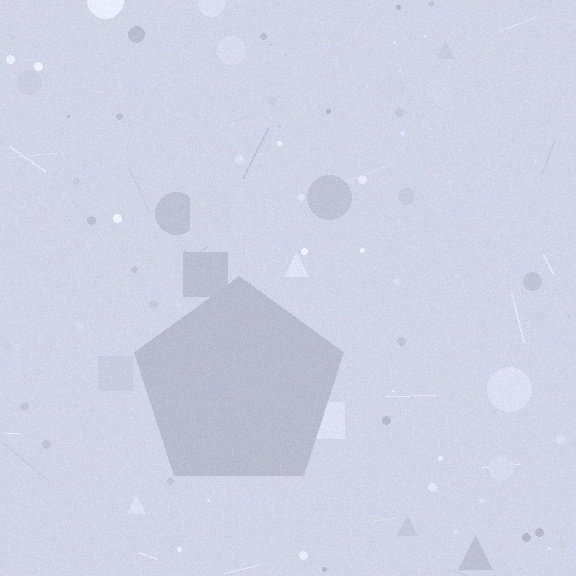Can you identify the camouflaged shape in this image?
The camouflaged shape is a pentagon.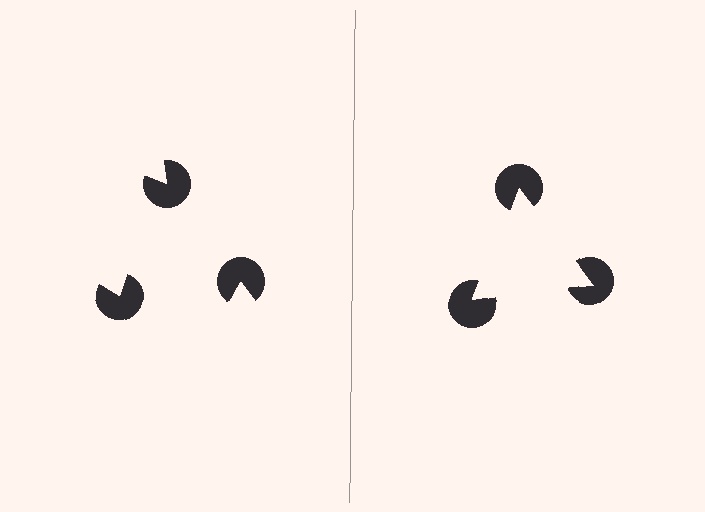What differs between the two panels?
The pac-man discs are positioned identically on both sides; only the wedge orientations differ. On the right they align to a triangle; on the left they are misaligned.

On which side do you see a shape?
An illusory triangle appears on the right side. On the left side the wedge cuts are rotated, so no coherent shape forms.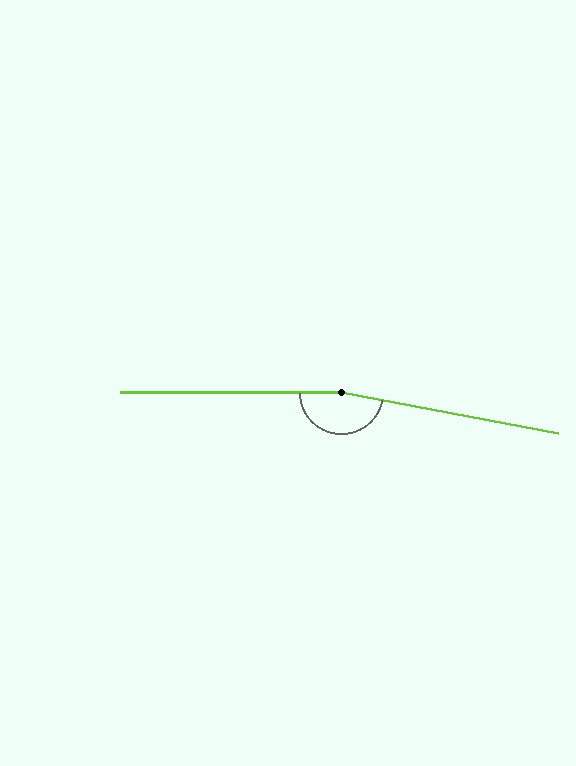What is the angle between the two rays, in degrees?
Approximately 170 degrees.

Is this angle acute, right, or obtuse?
It is obtuse.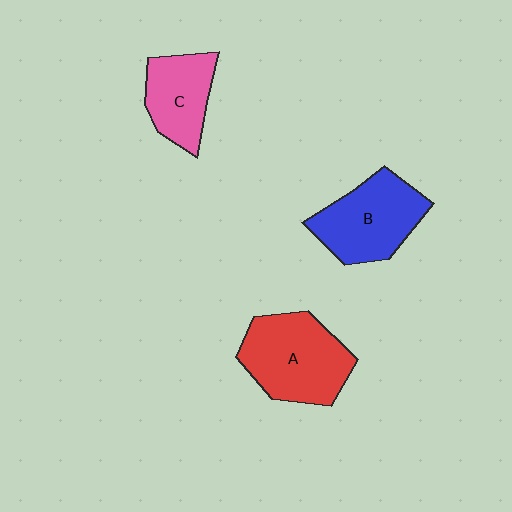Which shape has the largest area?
Shape A (red).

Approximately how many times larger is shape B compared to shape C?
Approximately 1.3 times.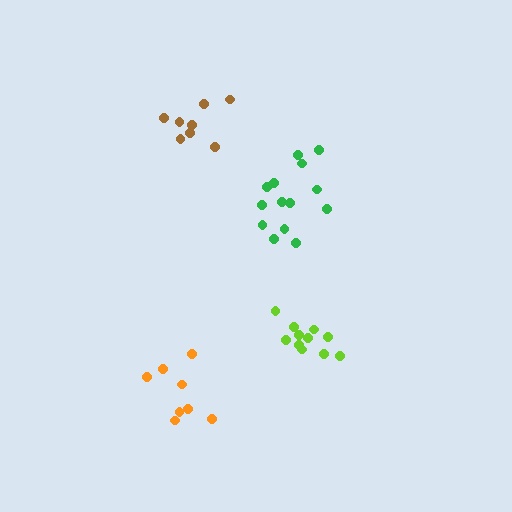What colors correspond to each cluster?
The clusters are colored: lime, orange, brown, green.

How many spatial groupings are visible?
There are 4 spatial groupings.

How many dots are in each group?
Group 1: 11 dots, Group 2: 8 dots, Group 3: 8 dots, Group 4: 14 dots (41 total).